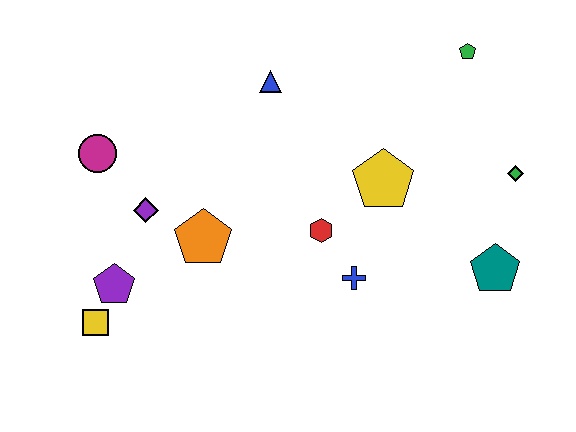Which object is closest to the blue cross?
The red hexagon is closest to the blue cross.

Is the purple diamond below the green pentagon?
Yes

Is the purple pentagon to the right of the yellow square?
Yes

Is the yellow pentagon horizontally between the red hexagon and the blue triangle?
No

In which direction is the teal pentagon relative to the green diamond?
The teal pentagon is below the green diamond.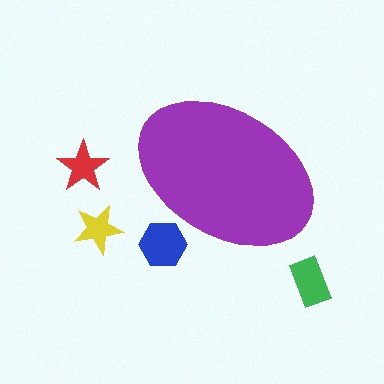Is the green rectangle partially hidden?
No, the green rectangle is fully visible.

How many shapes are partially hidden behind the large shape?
1 shape is partially hidden.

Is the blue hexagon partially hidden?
Yes, the blue hexagon is partially hidden behind the purple ellipse.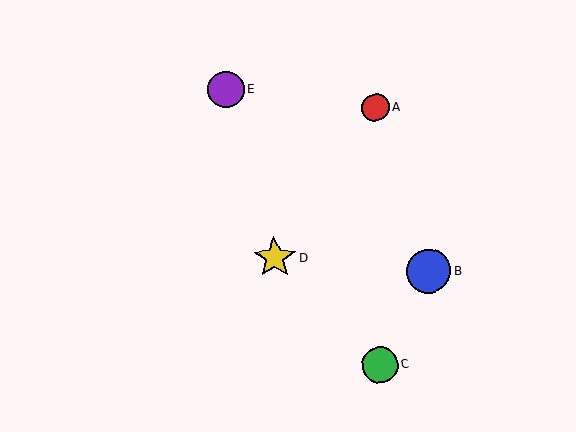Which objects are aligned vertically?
Objects A, C are aligned vertically.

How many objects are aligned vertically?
2 objects (A, C) are aligned vertically.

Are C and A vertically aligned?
Yes, both are at x≈380.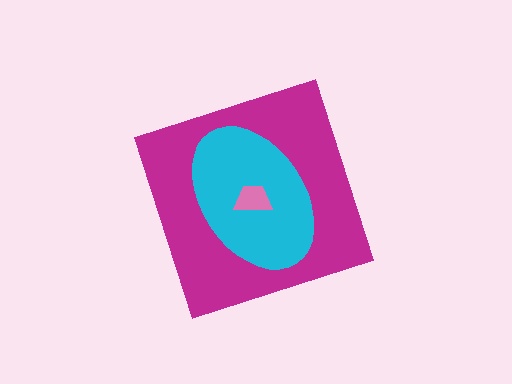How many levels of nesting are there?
3.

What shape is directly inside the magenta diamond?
The cyan ellipse.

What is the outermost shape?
The magenta diamond.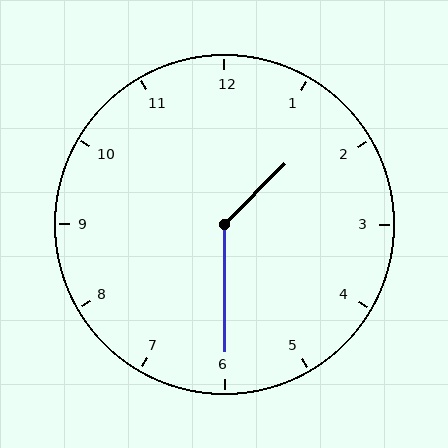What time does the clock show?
1:30.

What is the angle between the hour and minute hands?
Approximately 135 degrees.